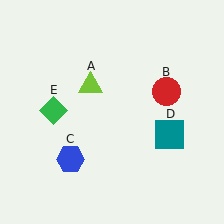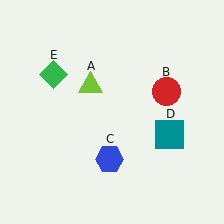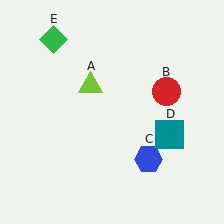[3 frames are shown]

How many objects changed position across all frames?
2 objects changed position: blue hexagon (object C), green diamond (object E).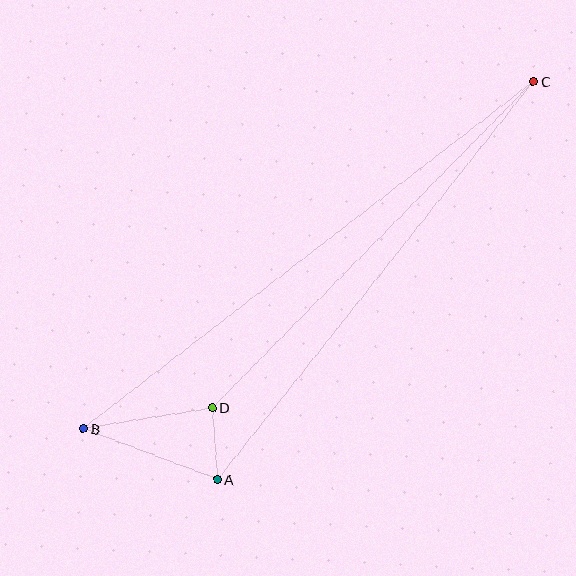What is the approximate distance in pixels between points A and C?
The distance between A and C is approximately 508 pixels.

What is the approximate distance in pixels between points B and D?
The distance between B and D is approximately 131 pixels.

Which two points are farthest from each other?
Points B and C are farthest from each other.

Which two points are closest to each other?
Points A and D are closest to each other.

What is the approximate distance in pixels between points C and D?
The distance between C and D is approximately 458 pixels.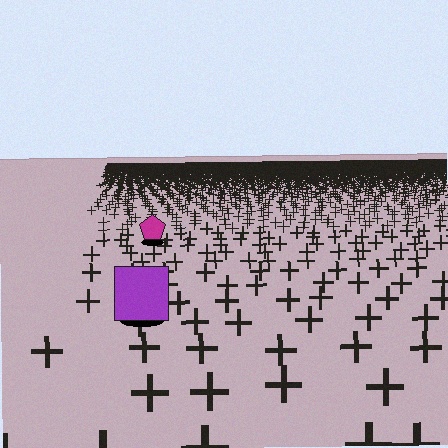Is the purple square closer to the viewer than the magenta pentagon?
Yes. The purple square is closer — you can tell from the texture gradient: the ground texture is coarser near it.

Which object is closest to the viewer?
The purple square is closest. The texture marks near it are larger and more spread out.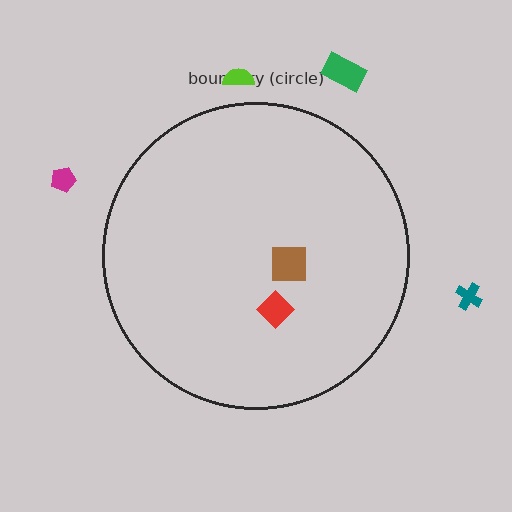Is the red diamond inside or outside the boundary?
Inside.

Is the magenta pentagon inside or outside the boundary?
Outside.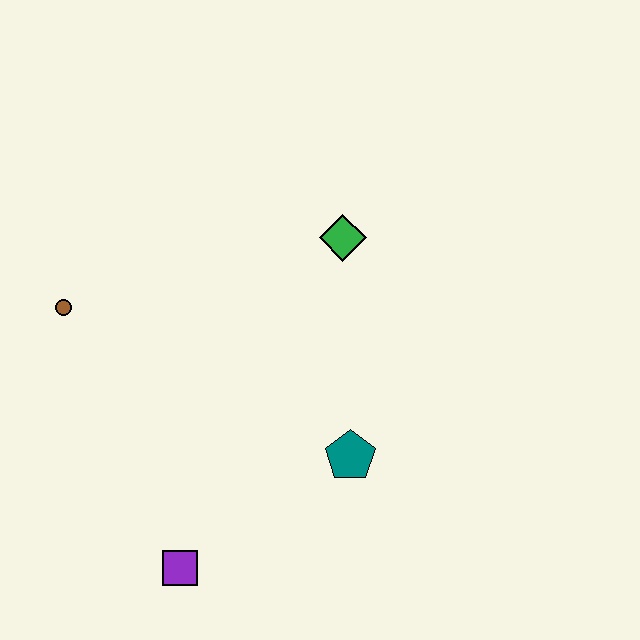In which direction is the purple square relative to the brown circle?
The purple square is below the brown circle.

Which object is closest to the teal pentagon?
The purple square is closest to the teal pentagon.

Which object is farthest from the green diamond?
The purple square is farthest from the green diamond.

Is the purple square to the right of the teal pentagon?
No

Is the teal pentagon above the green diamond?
No